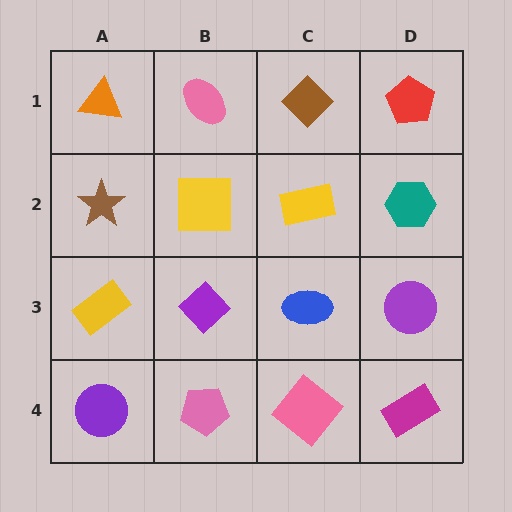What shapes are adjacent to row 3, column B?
A yellow square (row 2, column B), a pink pentagon (row 4, column B), a yellow rectangle (row 3, column A), a blue ellipse (row 3, column C).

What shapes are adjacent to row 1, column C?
A yellow rectangle (row 2, column C), a pink ellipse (row 1, column B), a red pentagon (row 1, column D).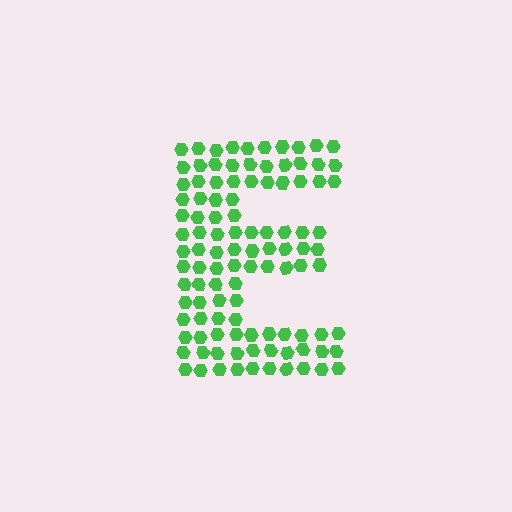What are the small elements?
The small elements are hexagons.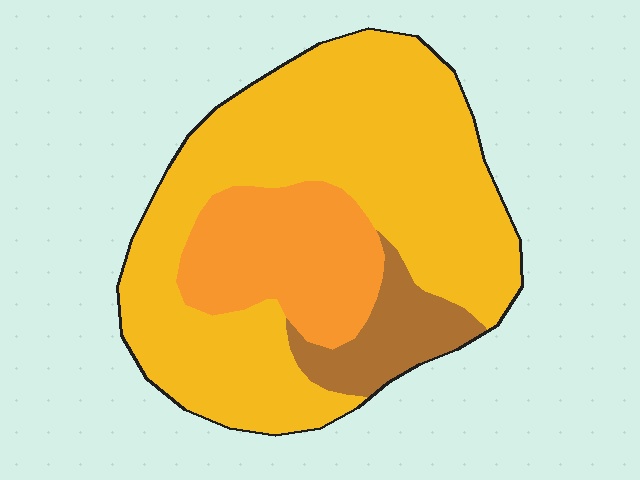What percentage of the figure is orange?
Orange covers 22% of the figure.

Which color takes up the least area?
Brown, at roughly 10%.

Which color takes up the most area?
Yellow, at roughly 70%.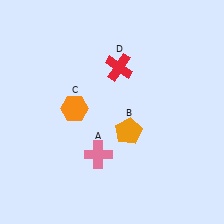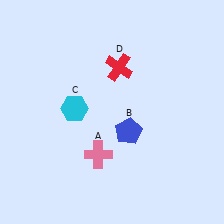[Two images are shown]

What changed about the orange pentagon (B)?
In Image 1, B is orange. In Image 2, it changed to blue.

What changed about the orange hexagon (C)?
In Image 1, C is orange. In Image 2, it changed to cyan.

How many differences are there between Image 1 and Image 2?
There are 2 differences between the two images.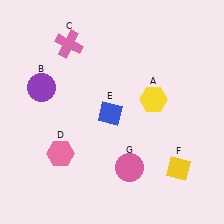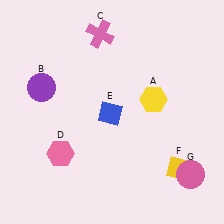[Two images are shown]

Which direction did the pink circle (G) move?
The pink circle (G) moved right.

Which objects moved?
The objects that moved are: the pink cross (C), the pink circle (G).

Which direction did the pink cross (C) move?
The pink cross (C) moved right.